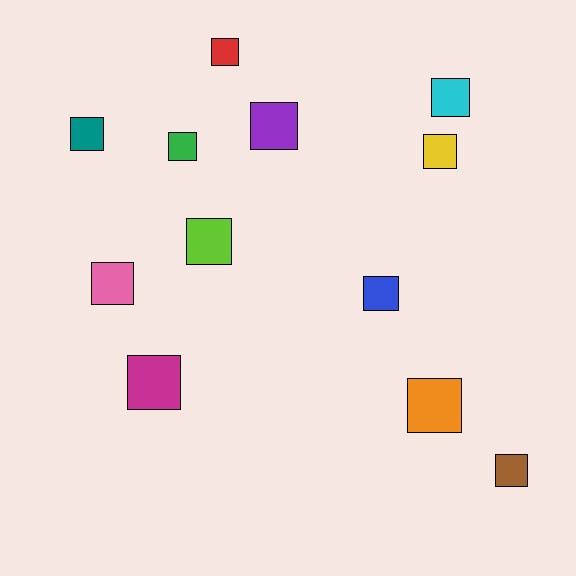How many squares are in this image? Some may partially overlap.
There are 12 squares.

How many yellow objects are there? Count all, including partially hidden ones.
There is 1 yellow object.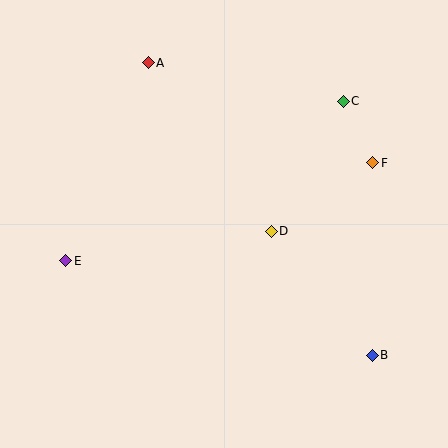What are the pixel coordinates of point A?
Point A is at (148, 63).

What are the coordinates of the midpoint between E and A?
The midpoint between E and A is at (107, 162).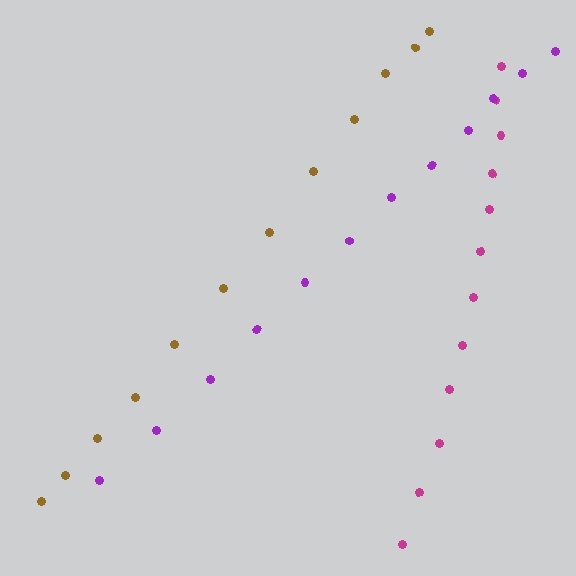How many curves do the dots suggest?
There are 3 distinct paths.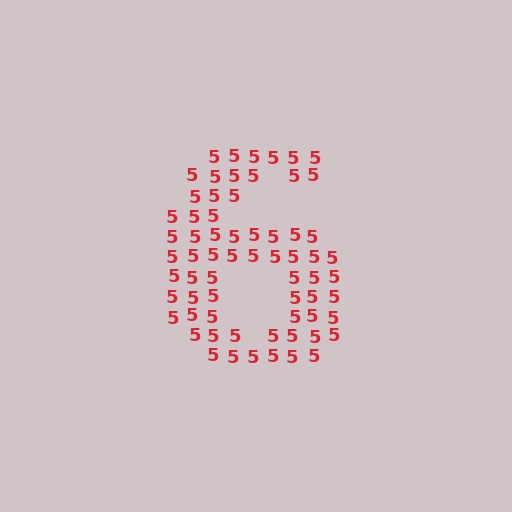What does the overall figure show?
The overall figure shows the digit 6.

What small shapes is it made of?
It is made of small digit 5's.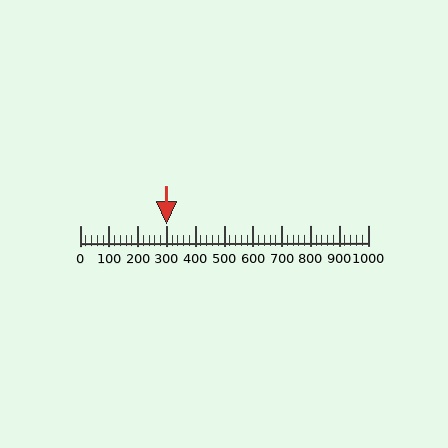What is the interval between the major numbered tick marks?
The major tick marks are spaced 100 units apart.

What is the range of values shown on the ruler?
The ruler shows values from 0 to 1000.